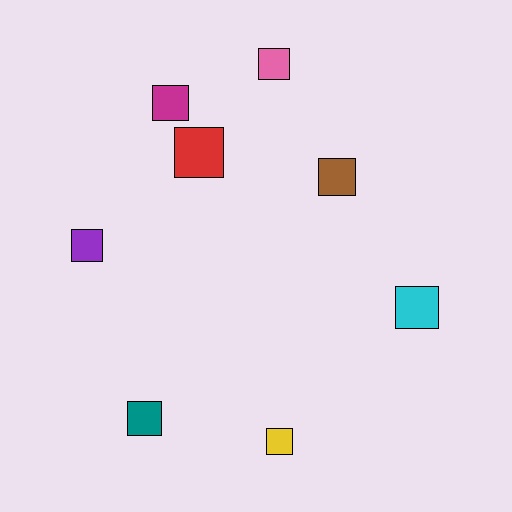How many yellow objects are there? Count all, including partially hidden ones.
There is 1 yellow object.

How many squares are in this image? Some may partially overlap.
There are 8 squares.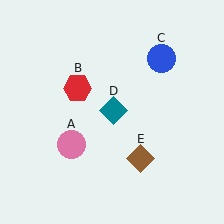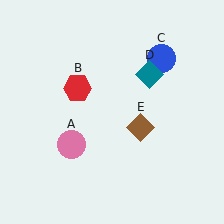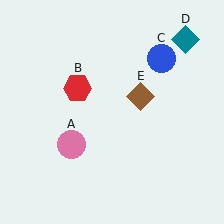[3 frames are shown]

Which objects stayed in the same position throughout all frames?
Pink circle (object A) and red hexagon (object B) and blue circle (object C) remained stationary.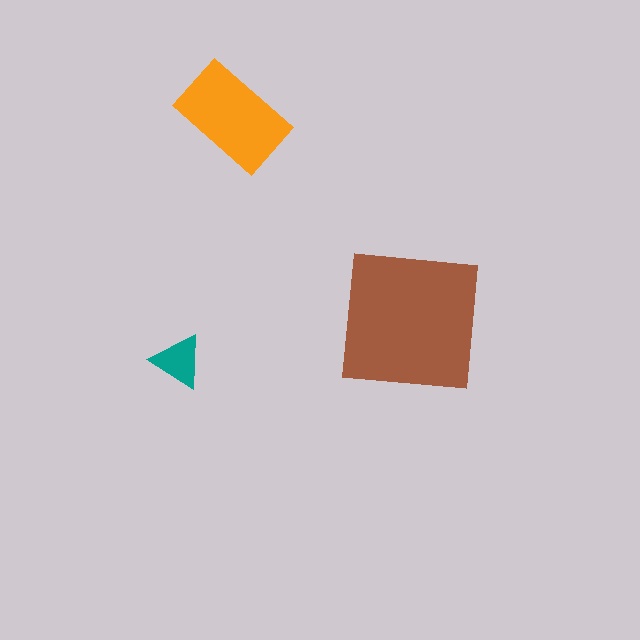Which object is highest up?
The orange rectangle is topmost.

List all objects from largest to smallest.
The brown square, the orange rectangle, the teal triangle.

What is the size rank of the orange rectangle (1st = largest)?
2nd.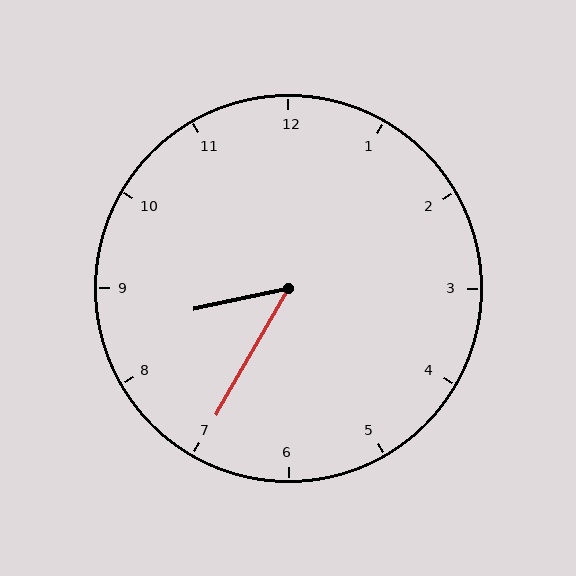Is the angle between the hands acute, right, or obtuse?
It is acute.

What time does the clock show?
8:35.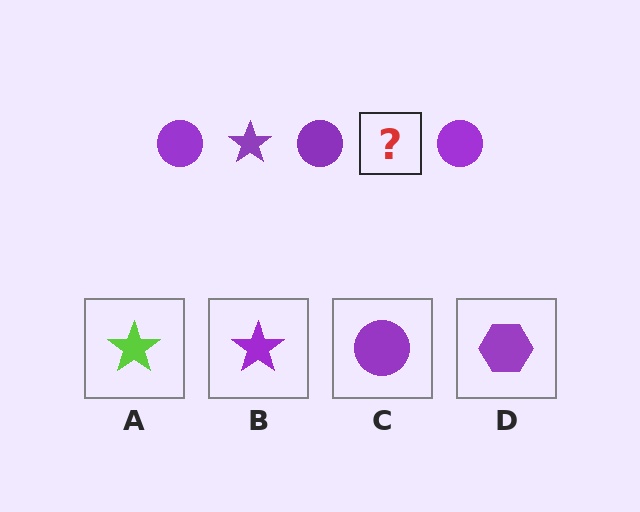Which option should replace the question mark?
Option B.